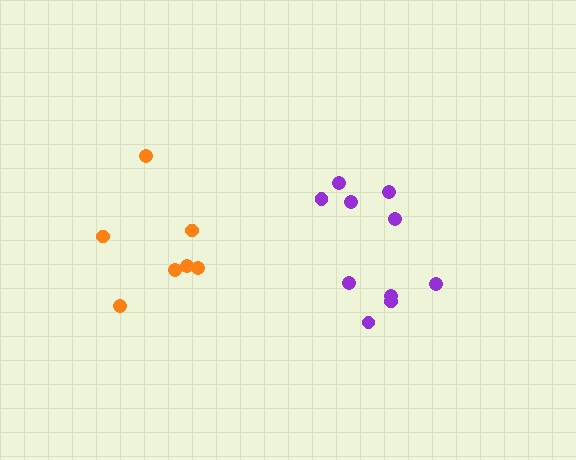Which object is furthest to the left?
The orange cluster is leftmost.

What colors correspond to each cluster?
The clusters are colored: purple, orange.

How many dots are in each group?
Group 1: 10 dots, Group 2: 7 dots (17 total).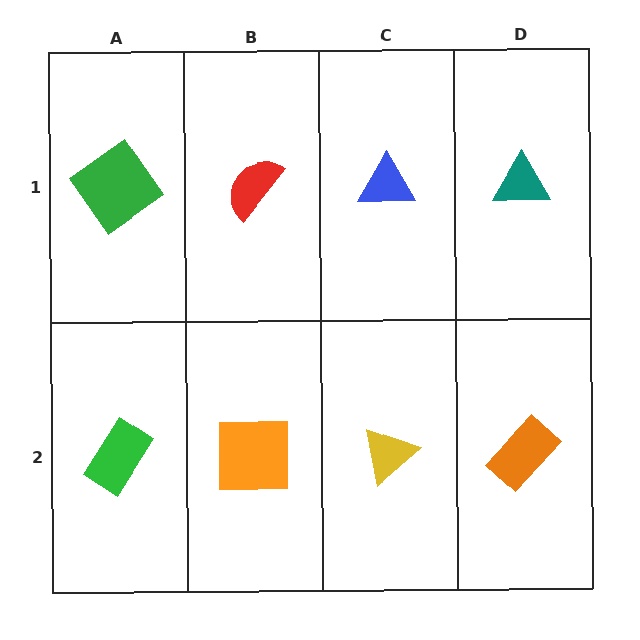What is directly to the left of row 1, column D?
A blue triangle.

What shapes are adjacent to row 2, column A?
A green diamond (row 1, column A), an orange square (row 2, column B).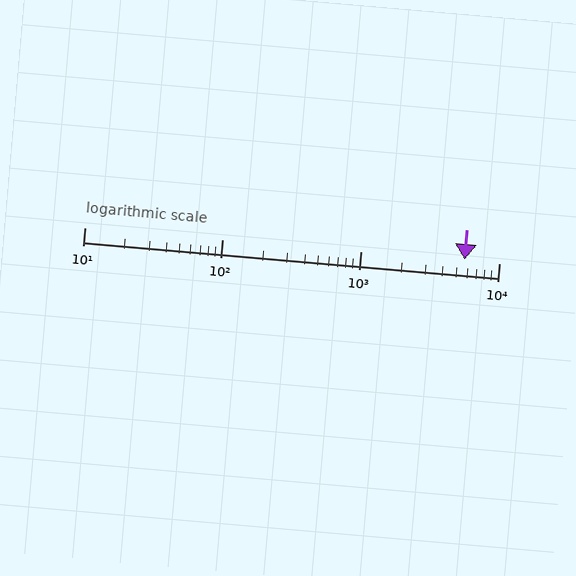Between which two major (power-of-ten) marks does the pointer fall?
The pointer is between 1000 and 10000.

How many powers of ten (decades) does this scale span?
The scale spans 3 decades, from 10 to 10000.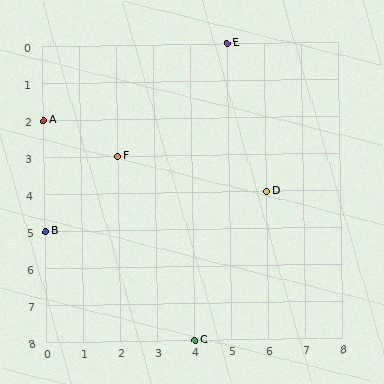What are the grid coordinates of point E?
Point E is at grid coordinates (5, 0).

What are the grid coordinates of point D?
Point D is at grid coordinates (6, 4).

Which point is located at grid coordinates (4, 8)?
Point C is at (4, 8).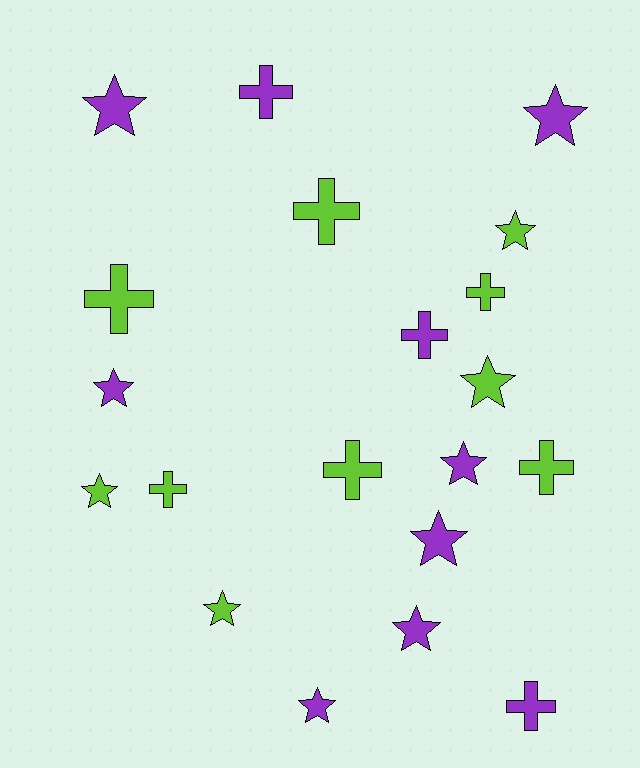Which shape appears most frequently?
Star, with 11 objects.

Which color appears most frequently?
Purple, with 10 objects.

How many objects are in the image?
There are 20 objects.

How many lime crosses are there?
There are 6 lime crosses.